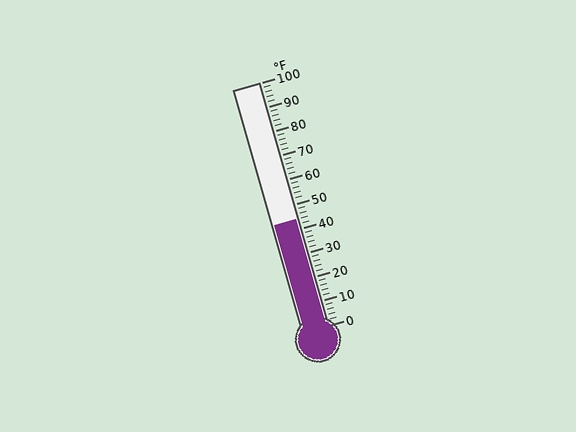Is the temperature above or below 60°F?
The temperature is below 60°F.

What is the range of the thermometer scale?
The thermometer scale ranges from 0°F to 100°F.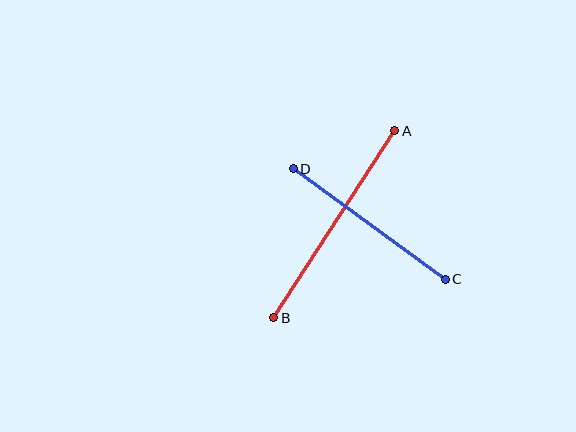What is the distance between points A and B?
The distance is approximately 223 pixels.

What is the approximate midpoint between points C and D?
The midpoint is at approximately (369, 224) pixels.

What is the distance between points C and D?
The distance is approximately 188 pixels.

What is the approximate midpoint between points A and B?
The midpoint is at approximately (334, 224) pixels.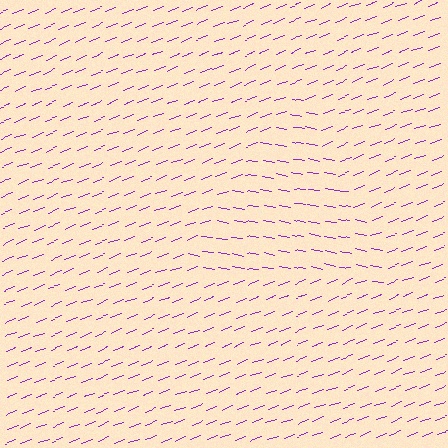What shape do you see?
I see a triangle.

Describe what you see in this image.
The image is filled with small purple line segments. A triangle region in the image has lines oriented differently from the surrounding lines, creating a visible texture boundary.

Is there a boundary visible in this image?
Yes, there is a texture boundary formed by a change in line orientation.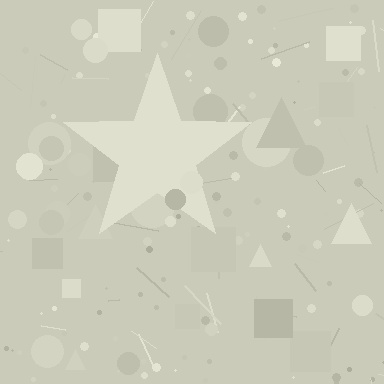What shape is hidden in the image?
A star is hidden in the image.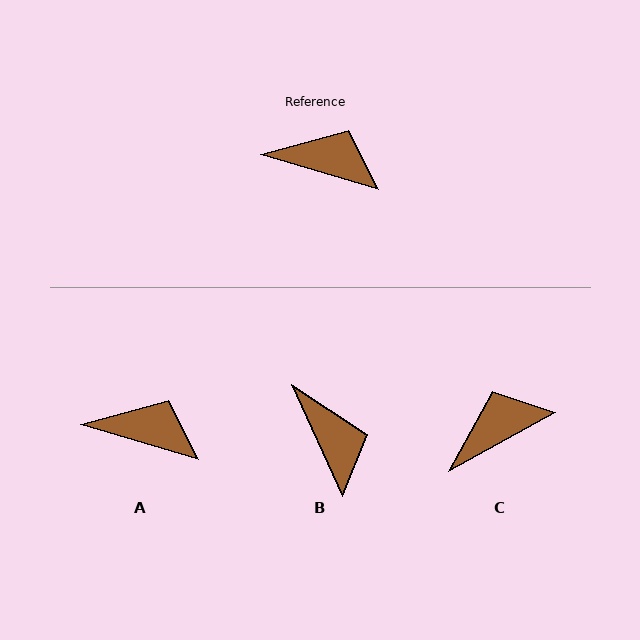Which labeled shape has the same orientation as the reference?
A.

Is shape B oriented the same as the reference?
No, it is off by about 49 degrees.